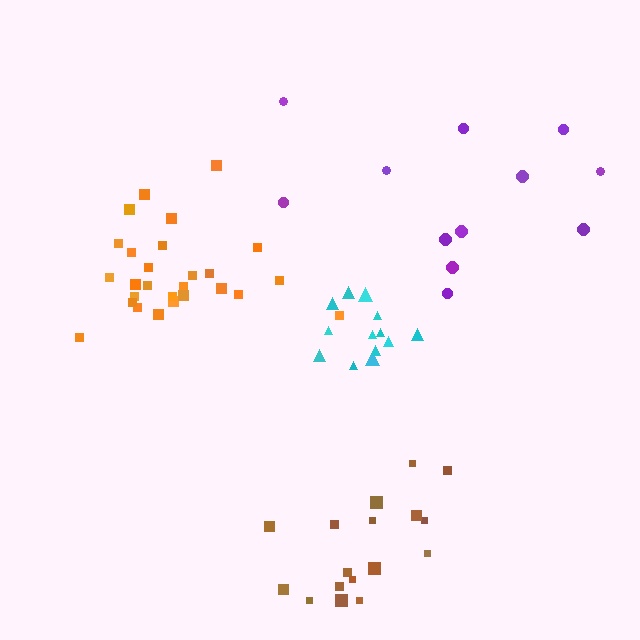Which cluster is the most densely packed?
Cyan.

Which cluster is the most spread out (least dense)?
Purple.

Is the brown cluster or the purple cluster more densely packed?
Brown.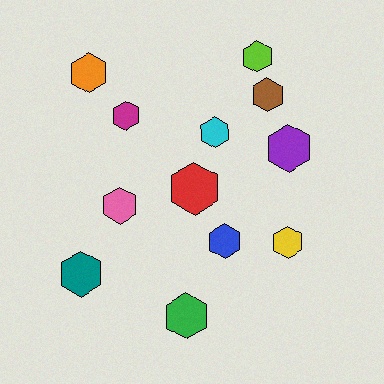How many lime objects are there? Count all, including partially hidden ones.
There is 1 lime object.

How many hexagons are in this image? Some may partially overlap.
There are 12 hexagons.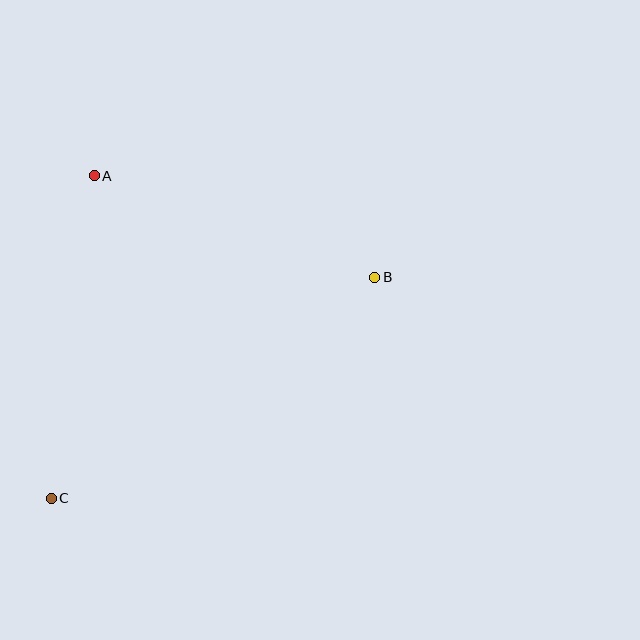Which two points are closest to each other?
Points A and B are closest to each other.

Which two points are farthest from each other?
Points B and C are farthest from each other.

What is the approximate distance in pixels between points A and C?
The distance between A and C is approximately 325 pixels.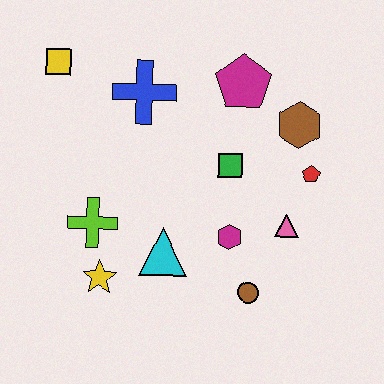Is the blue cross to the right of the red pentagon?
No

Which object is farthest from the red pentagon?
The yellow square is farthest from the red pentagon.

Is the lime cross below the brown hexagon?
Yes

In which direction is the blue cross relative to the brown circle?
The blue cross is above the brown circle.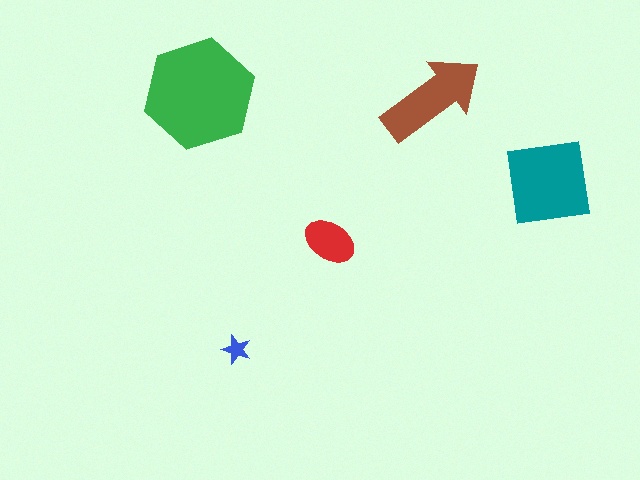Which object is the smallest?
The blue star.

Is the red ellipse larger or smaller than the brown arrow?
Smaller.